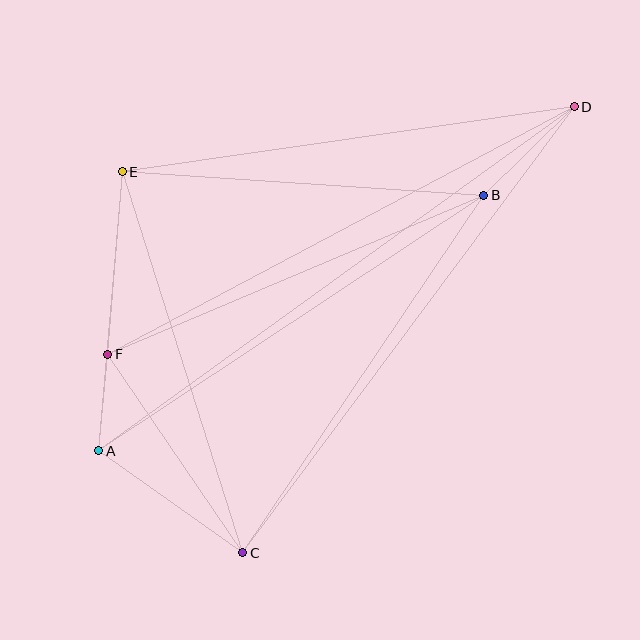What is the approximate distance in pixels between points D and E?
The distance between D and E is approximately 456 pixels.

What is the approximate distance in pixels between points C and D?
The distance between C and D is approximately 555 pixels.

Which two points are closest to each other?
Points A and F are closest to each other.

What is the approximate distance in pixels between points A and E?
The distance between A and E is approximately 280 pixels.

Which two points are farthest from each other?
Points A and D are farthest from each other.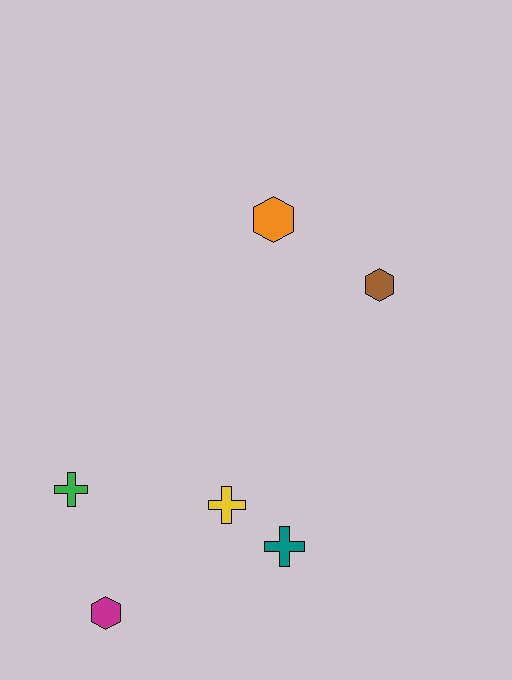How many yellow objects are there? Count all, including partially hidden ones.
There is 1 yellow object.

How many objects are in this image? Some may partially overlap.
There are 6 objects.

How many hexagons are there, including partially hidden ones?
There are 3 hexagons.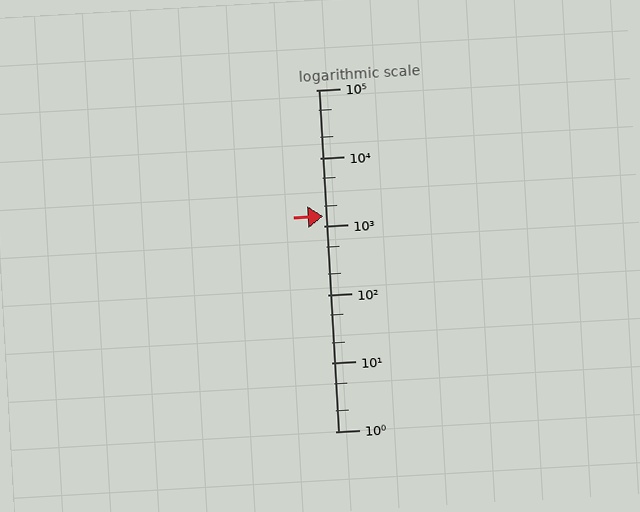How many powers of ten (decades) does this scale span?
The scale spans 5 decades, from 1 to 100000.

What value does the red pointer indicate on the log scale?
The pointer indicates approximately 1400.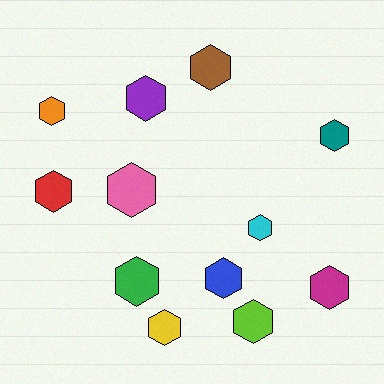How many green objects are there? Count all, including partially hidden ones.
There is 1 green object.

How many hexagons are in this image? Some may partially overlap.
There are 12 hexagons.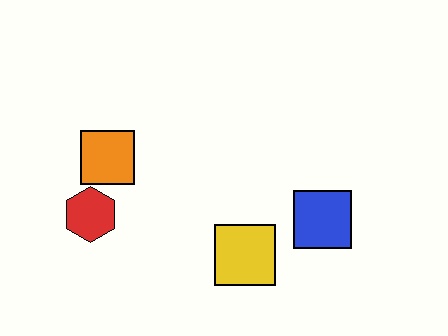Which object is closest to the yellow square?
The blue square is closest to the yellow square.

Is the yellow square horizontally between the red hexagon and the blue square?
Yes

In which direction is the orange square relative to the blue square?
The orange square is to the left of the blue square.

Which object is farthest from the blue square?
The red hexagon is farthest from the blue square.